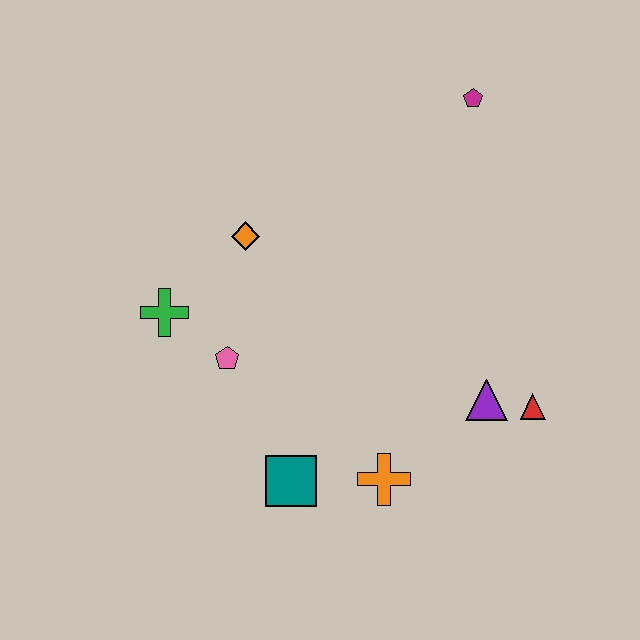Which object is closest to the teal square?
The orange cross is closest to the teal square.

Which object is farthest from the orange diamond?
The red triangle is farthest from the orange diamond.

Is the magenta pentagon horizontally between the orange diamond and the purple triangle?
Yes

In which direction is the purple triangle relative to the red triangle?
The purple triangle is to the left of the red triangle.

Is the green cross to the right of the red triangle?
No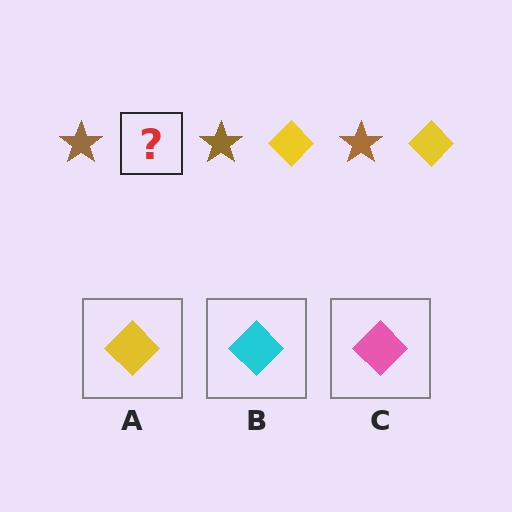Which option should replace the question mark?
Option A.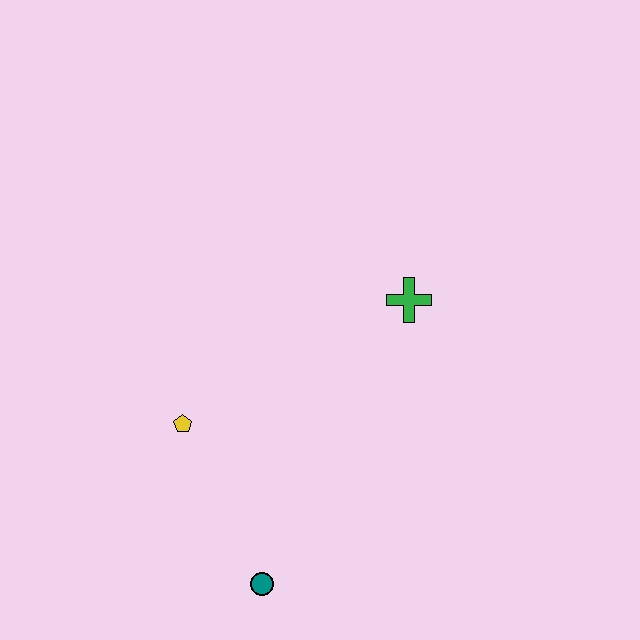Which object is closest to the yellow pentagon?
The teal circle is closest to the yellow pentagon.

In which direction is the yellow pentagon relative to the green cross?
The yellow pentagon is to the left of the green cross.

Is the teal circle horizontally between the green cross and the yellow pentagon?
Yes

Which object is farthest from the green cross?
The teal circle is farthest from the green cross.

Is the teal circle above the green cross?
No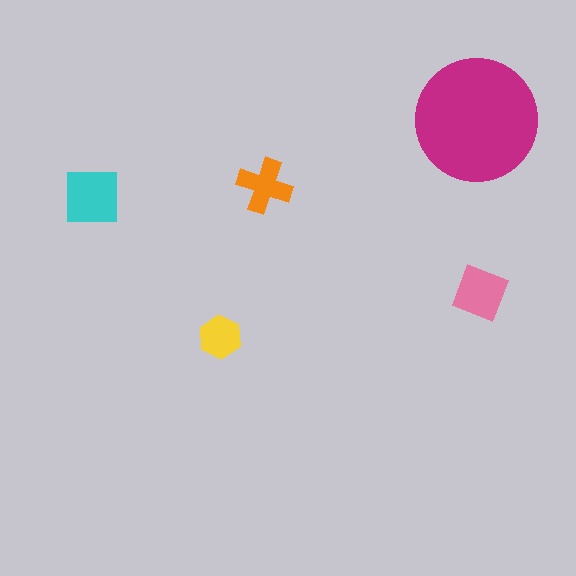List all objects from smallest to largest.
The yellow hexagon, the orange cross, the pink diamond, the cyan square, the magenta circle.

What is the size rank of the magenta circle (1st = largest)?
1st.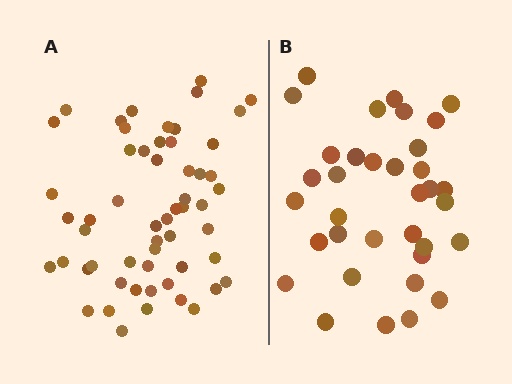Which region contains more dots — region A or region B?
Region A (the left region) has more dots.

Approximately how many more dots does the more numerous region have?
Region A has approximately 20 more dots than region B.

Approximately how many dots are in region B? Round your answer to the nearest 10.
About 40 dots. (The exact count is 35, which rounds to 40.)